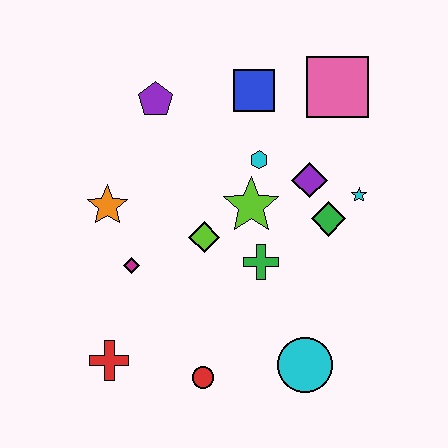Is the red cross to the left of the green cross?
Yes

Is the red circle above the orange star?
No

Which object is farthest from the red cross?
The pink square is farthest from the red cross.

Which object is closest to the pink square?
The blue square is closest to the pink square.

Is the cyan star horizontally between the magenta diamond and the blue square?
No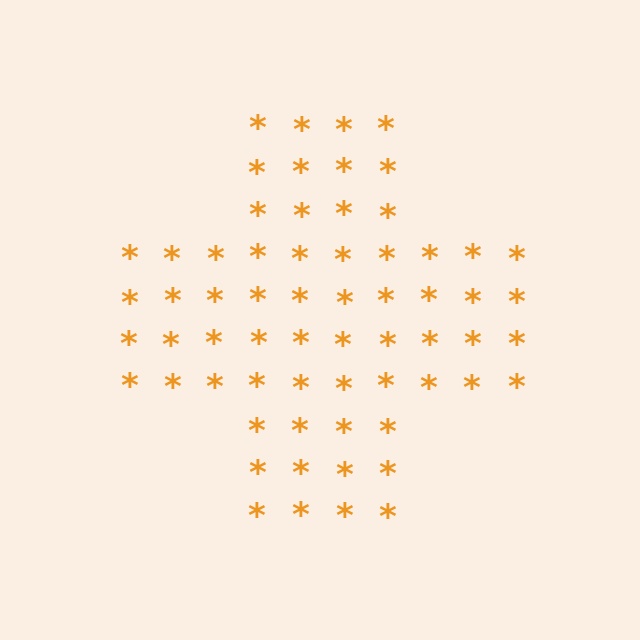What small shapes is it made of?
It is made of small asterisks.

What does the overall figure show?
The overall figure shows a cross.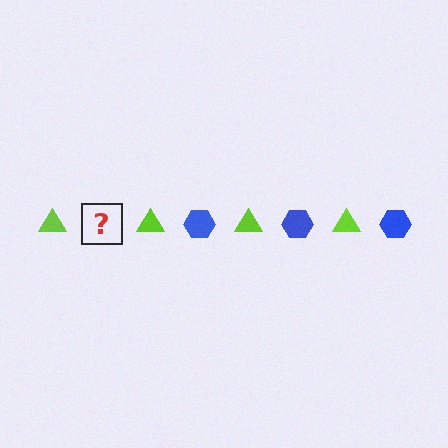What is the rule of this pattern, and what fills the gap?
The rule is that the pattern alternates between lime triangle and blue hexagon. The gap should be filled with a blue hexagon.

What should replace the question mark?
The question mark should be replaced with a blue hexagon.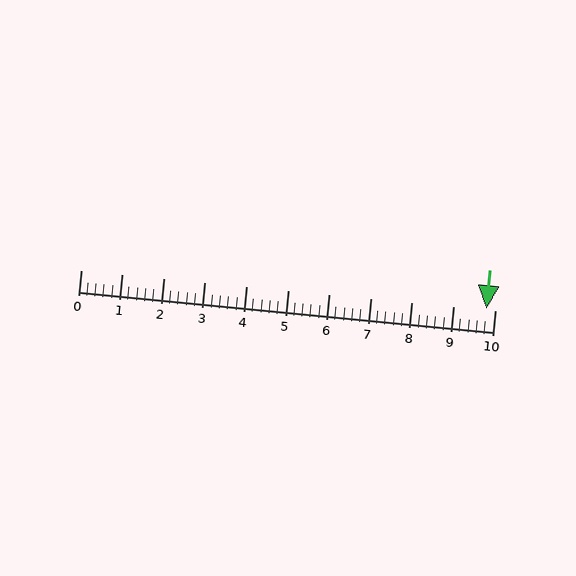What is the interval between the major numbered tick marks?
The major tick marks are spaced 1 units apart.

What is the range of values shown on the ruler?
The ruler shows values from 0 to 10.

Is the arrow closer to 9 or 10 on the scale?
The arrow is closer to 10.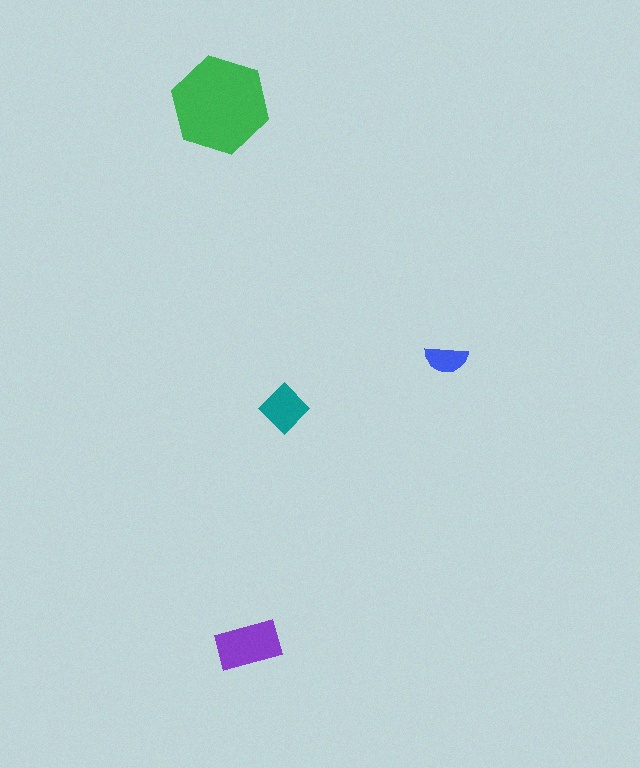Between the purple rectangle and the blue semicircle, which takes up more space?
The purple rectangle.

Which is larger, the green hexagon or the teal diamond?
The green hexagon.